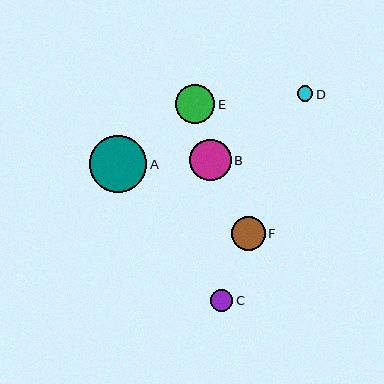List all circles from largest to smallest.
From largest to smallest: A, B, E, F, C, D.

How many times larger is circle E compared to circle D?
Circle E is approximately 2.5 times the size of circle D.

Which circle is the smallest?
Circle D is the smallest with a size of approximately 16 pixels.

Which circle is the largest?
Circle A is the largest with a size of approximately 57 pixels.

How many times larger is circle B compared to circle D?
Circle B is approximately 2.7 times the size of circle D.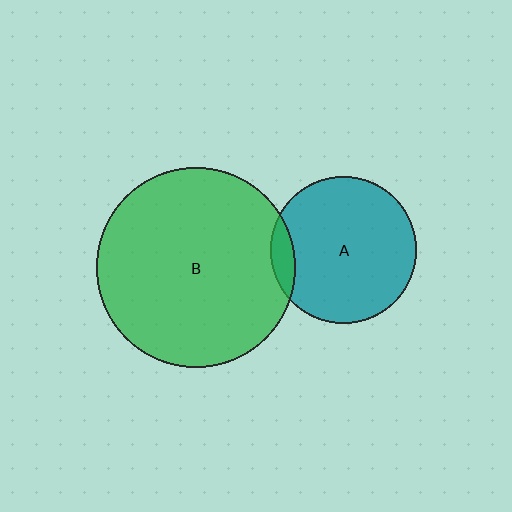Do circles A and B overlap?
Yes.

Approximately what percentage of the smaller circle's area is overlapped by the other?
Approximately 10%.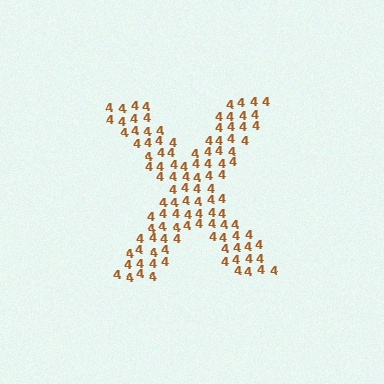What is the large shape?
The large shape is the letter X.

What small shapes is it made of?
It is made of small digit 4's.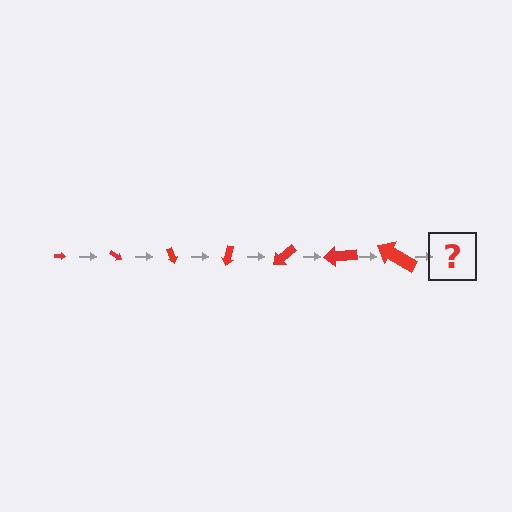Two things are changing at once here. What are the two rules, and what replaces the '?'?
The two rules are that the arrow grows larger each step and it rotates 35 degrees each step. The '?' should be an arrow, larger than the previous one and rotated 245 degrees from the start.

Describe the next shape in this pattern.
It should be an arrow, larger than the previous one and rotated 245 degrees from the start.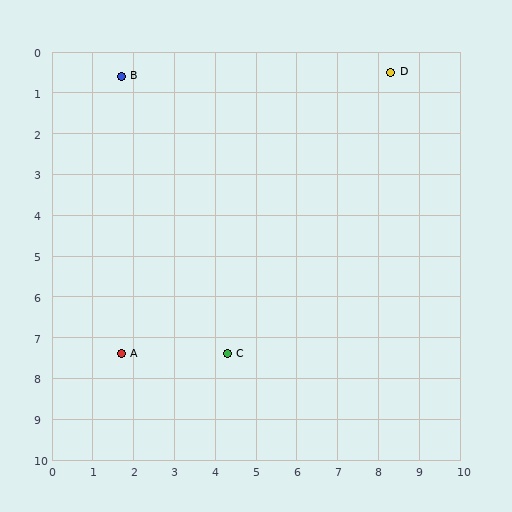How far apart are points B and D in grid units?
Points B and D are about 6.6 grid units apart.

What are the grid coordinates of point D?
Point D is at approximately (8.3, 0.5).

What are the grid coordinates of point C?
Point C is at approximately (4.3, 7.4).